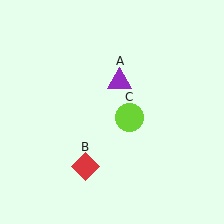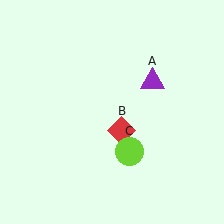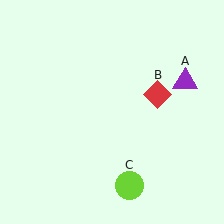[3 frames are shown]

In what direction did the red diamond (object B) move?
The red diamond (object B) moved up and to the right.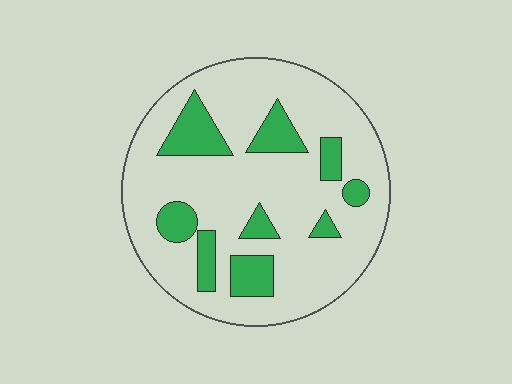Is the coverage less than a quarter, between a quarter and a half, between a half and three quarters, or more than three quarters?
Less than a quarter.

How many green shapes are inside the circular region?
9.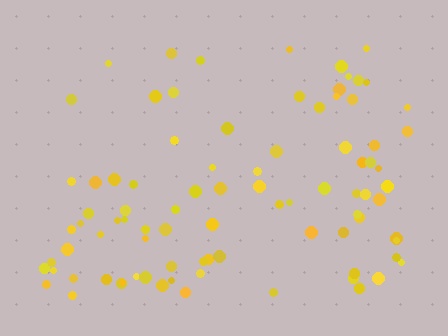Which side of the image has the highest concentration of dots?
The bottom.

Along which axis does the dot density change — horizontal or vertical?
Vertical.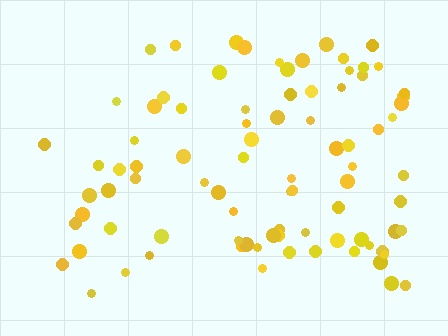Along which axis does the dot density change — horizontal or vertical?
Horizontal.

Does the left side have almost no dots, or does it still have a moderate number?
Still a moderate number, just noticeably fewer than the right.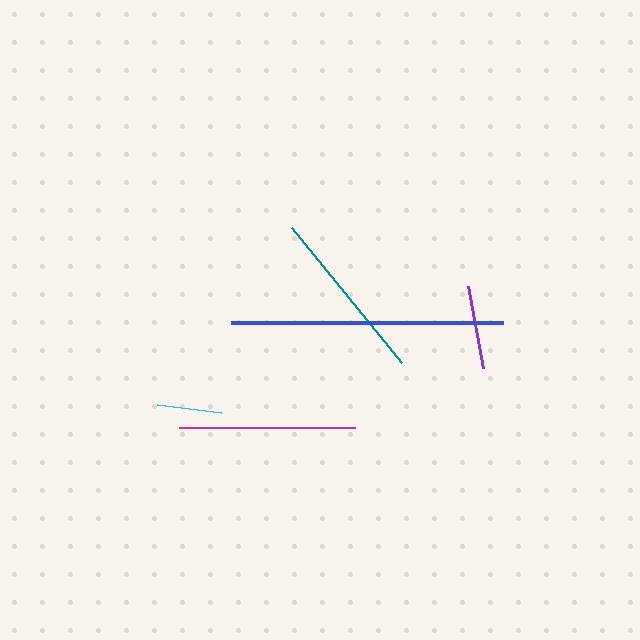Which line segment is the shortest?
The cyan line is the shortest at approximately 64 pixels.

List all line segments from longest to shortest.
From longest to shortest: blue, magenta, teal, purple, cyan.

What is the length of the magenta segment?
The magenta segment is approximately 176 pixels long.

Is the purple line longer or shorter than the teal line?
The teal line is longer than the purple line.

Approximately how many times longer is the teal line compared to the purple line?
The teal line is approximately 2.1 times the length of the purple line.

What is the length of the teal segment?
The teal segment is approximately 174 pixels long.